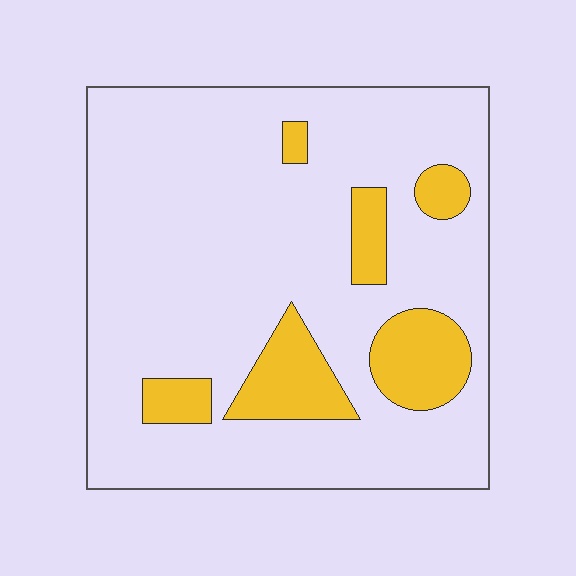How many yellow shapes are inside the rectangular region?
6.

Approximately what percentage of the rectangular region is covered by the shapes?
Approximately 15%.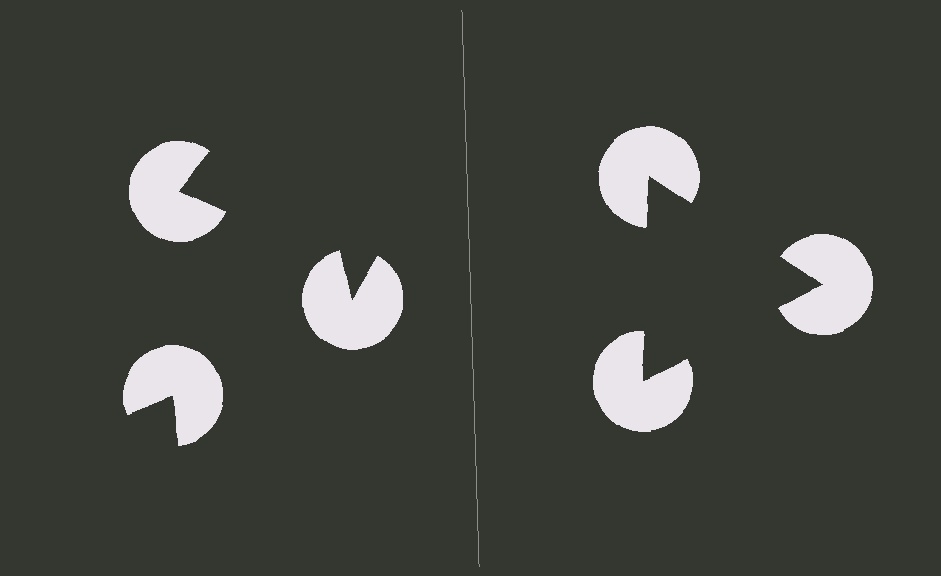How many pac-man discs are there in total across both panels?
6 — 3 on each side.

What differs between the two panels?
The pac-man discs are positioned identically on both sides; only the wedge orientations differ. On the right they align to a triangle; on the left they are misaligned.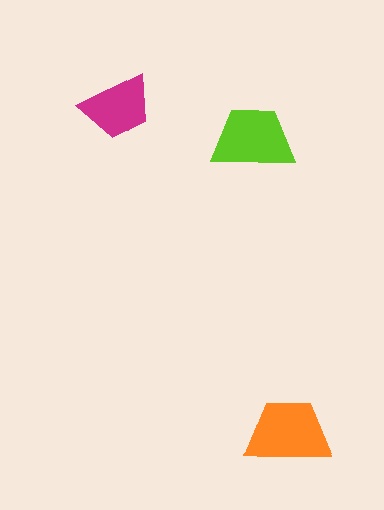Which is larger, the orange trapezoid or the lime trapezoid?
The orange one.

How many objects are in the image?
There are 3 objects in the image.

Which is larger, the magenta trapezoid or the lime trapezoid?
The lime one.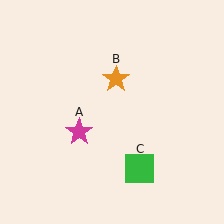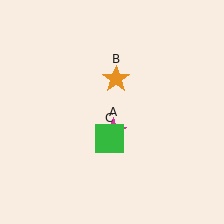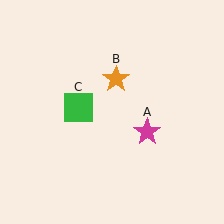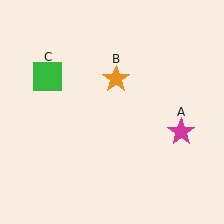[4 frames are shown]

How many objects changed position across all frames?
2 objects changed position: magenta star (object A), green square (object C).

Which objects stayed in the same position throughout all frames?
Orange star (object B) remained stationary.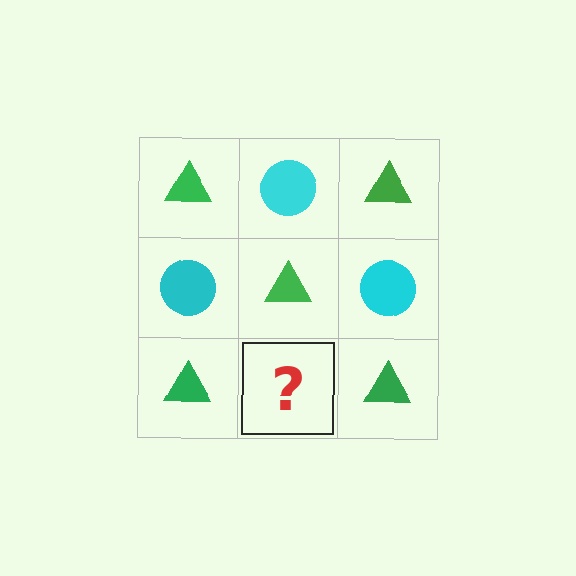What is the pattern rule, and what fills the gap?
The rule is that it alternates green triangle and cyan circle in a checkerboard pattern. The gap should be filled with a cyan circle.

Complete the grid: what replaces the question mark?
The question mark should be replaced with a cyan circle.